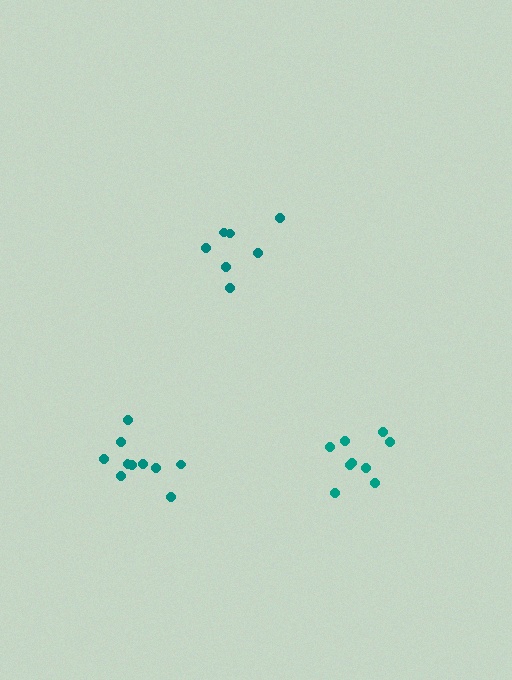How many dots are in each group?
Group 1: 9 dots, Group 2: 7 dots, Group 3: 10 dots (26 total).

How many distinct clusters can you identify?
There are 3 distinct clusters.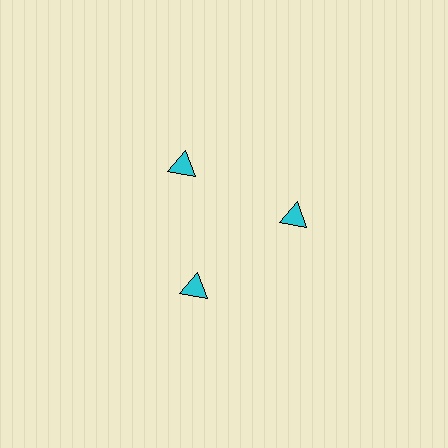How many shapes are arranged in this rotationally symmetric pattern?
There are 3 shapes, arranged in 3 groups of 1.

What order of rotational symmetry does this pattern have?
This pattern has 3-fold rotational symmetry.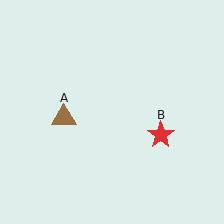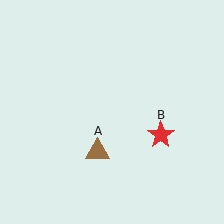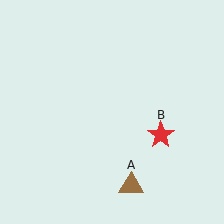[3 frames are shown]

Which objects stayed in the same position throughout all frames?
Red star (object B) remained stationary.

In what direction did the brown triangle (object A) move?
The brown triangle (object A) moved down and to the right.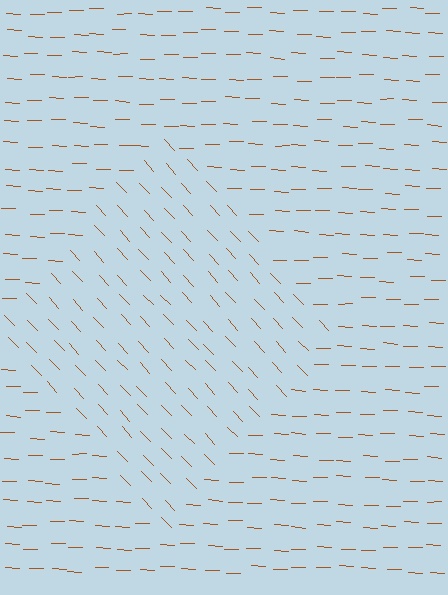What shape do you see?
I see a diamond.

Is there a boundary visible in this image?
Yes, there is a texture boundary formed by a change in line orientation.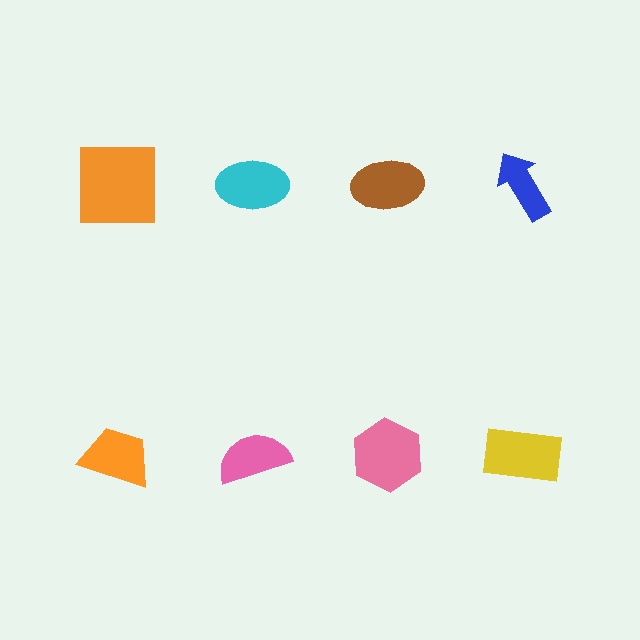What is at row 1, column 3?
A brown ellipse.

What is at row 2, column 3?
A pink hexagon.